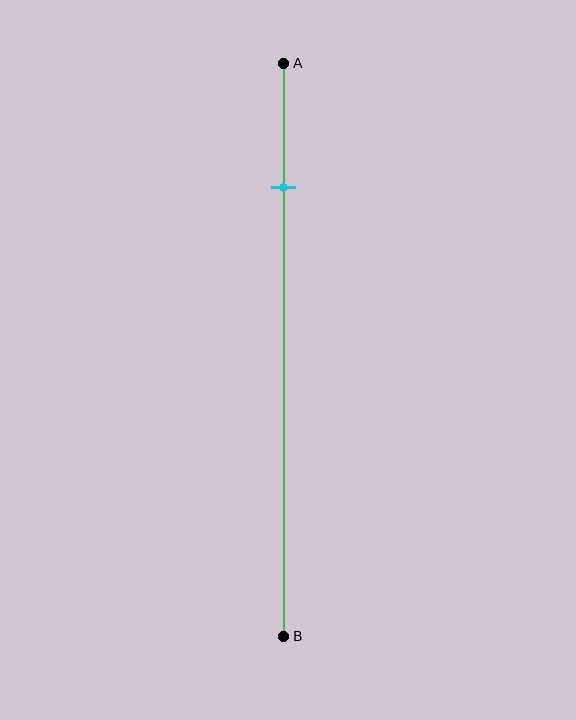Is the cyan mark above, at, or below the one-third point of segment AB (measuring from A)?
The cyan mark is above the one-third point of segment AB.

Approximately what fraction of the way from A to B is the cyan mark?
The cyan mark is approximately 20% of the way from A to B.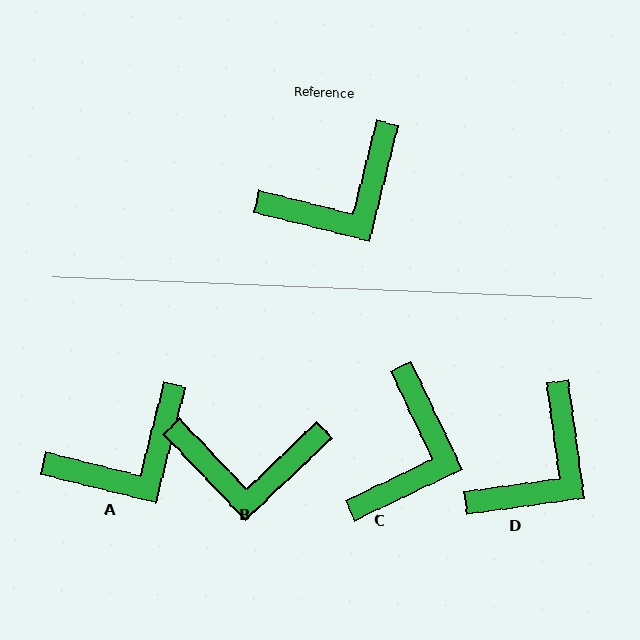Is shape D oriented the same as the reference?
No, it is off by about 22 degrees.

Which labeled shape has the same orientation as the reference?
A.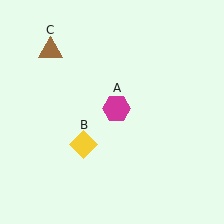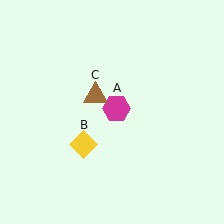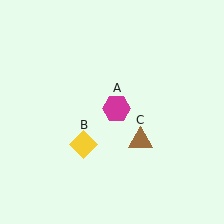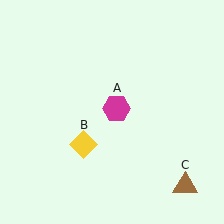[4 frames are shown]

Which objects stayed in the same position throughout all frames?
Magenta hexagon (object A) and yellow diamond (object B) remained stationary.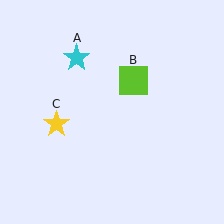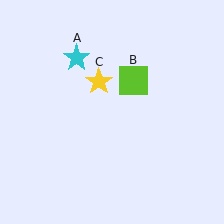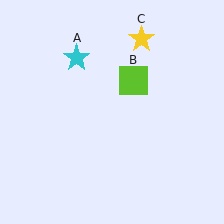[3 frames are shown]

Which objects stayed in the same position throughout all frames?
Cyan star (object A) and lime square (object B) remained stationary.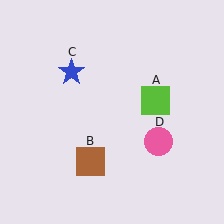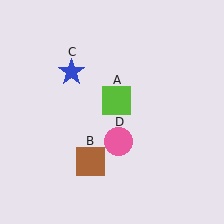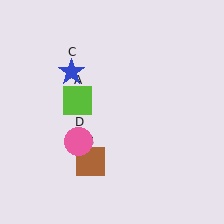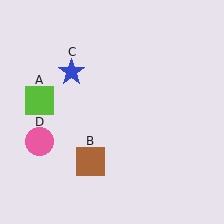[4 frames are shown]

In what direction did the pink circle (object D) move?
The pink circle (object D) moved left.